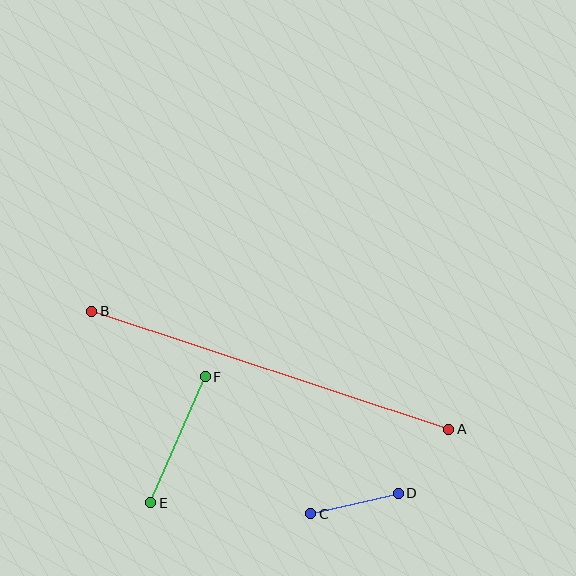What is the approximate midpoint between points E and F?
The midpoint is at approximately (178, 440) pixels.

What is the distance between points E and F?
The distance is approximately 137 pixels.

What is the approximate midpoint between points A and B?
The midpoint is at approximately (270, 370) pixels.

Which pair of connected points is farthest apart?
Points A and B are farthest apart.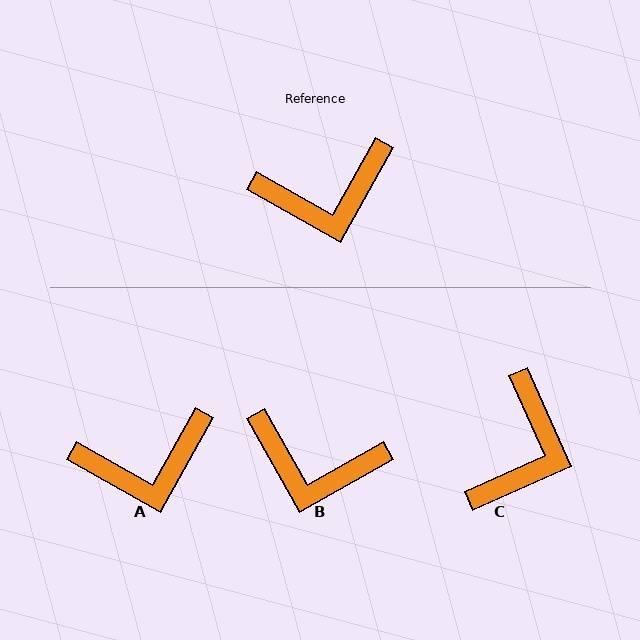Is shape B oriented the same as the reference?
No, it is off by about 31 degrees.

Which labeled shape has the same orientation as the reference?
A.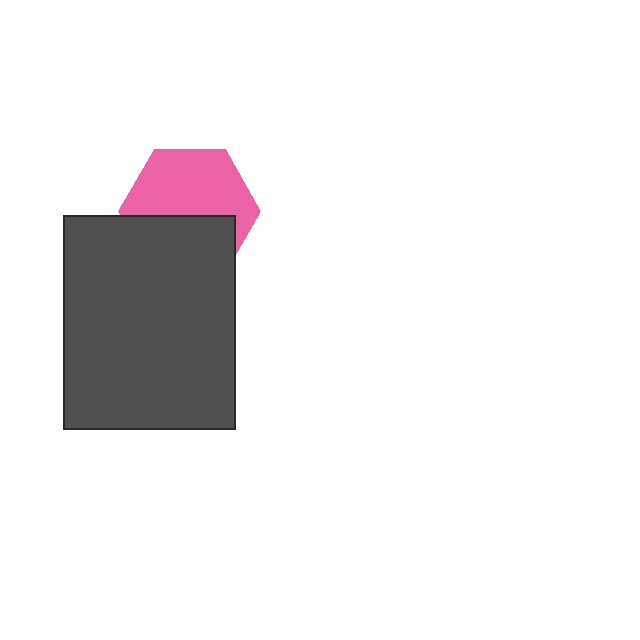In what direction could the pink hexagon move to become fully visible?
The pink hexagon could move up. That would shift it out from behind the dark gray rectangle entirely.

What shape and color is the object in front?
The object in front is a dark gray rectangle.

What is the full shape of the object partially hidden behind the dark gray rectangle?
The partially hidden object is a pink hexagon.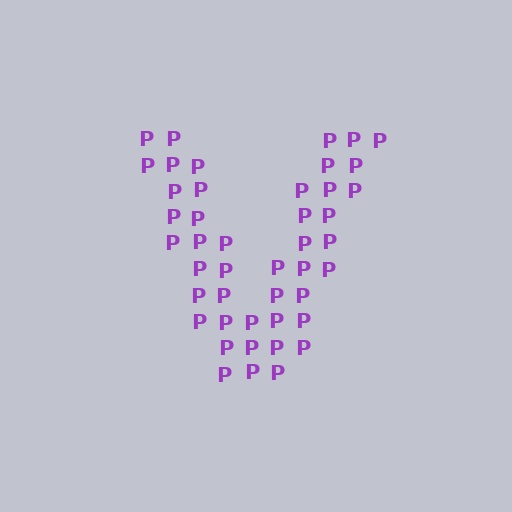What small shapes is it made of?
It is made of small letter P's.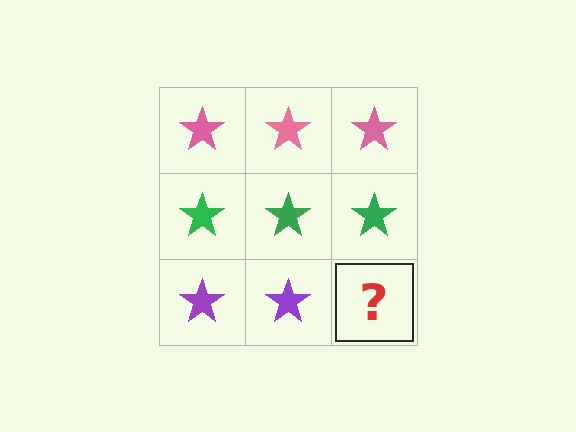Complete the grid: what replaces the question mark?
The question mark should be replaced with a purple star.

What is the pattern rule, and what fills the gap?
The rule is that each row has a consistent color. The gap should be filled with a purple star.